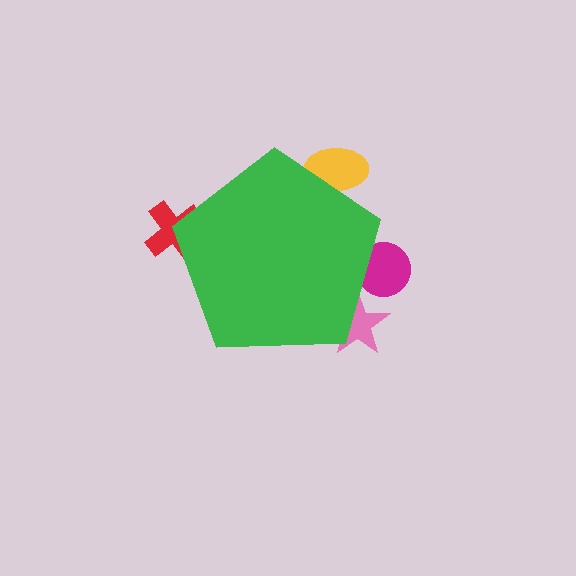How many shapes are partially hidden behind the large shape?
4 shapes are partially hidden.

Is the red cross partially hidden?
Yes, the red cross is partially hidden behind the green pentagon.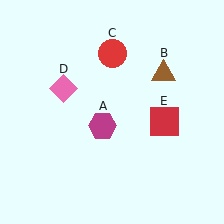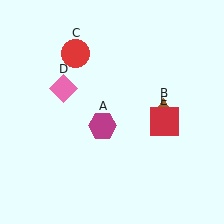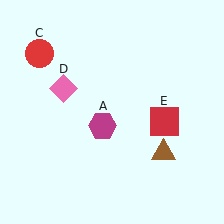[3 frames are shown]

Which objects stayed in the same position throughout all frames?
Magenta hexagon (object A) and pink diamond (object D) and red square (object E) remained stationary.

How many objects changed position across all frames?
2 objects changed position: brown triangle (object B), red circle (object C).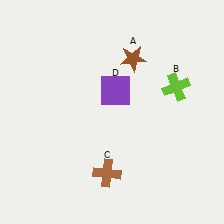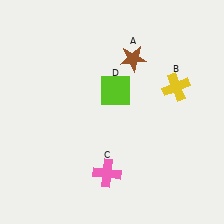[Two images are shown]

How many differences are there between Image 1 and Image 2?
There are 3 differences between the two images.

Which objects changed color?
B changed from lime to yellow. C changed from brown to pink. D changed from purple to lime.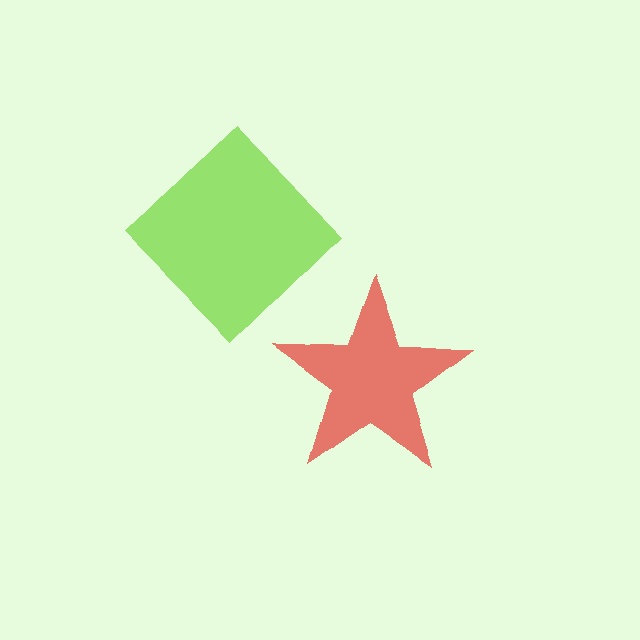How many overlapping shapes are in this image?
There are 2 overlapping shapes in the image.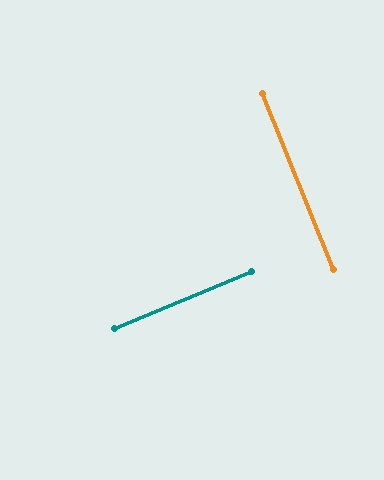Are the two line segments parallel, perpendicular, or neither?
Perpendicular — they meet at approximately 89°.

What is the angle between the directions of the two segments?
Approximately 89 degrees.